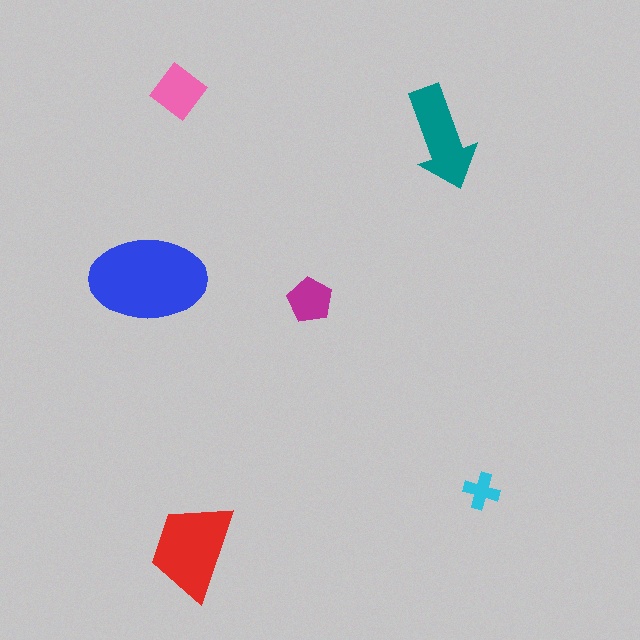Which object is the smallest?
The cyan cross.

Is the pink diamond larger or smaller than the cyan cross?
Larger.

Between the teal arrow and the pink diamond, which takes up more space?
The teal arrow.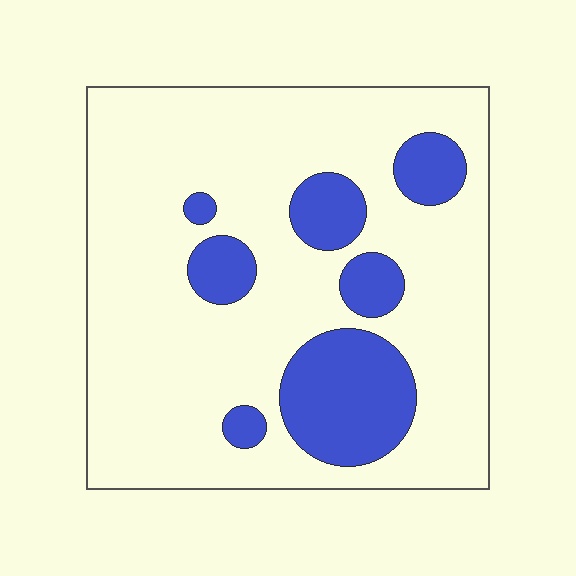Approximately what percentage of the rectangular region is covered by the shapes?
Approximately 20%.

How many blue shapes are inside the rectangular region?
7.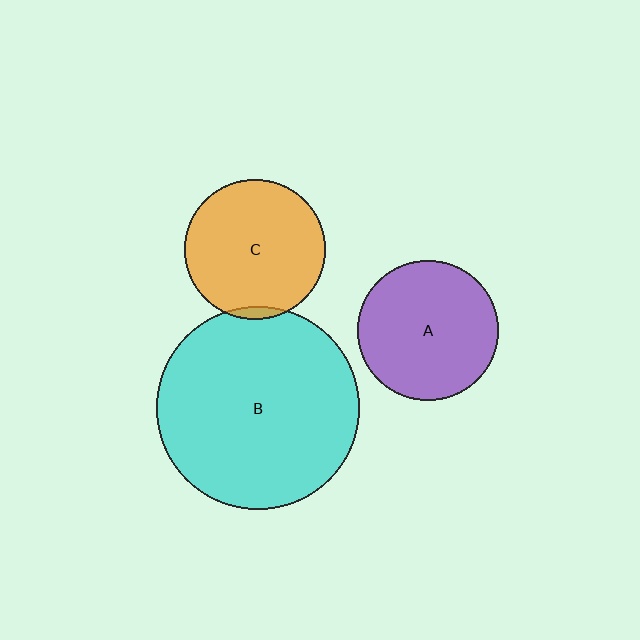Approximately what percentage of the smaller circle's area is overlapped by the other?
Approximately 5%.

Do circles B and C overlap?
Yes.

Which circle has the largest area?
Circle B (cyan).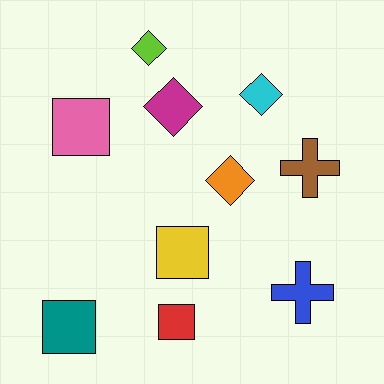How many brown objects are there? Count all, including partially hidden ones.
There is 1 brown object.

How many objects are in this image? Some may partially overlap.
There are 10 objects.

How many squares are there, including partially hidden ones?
There are 4 squares.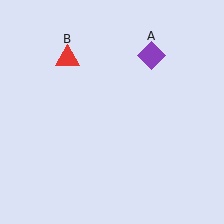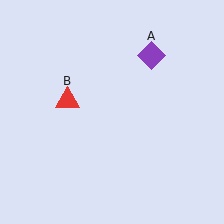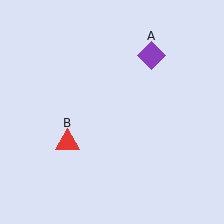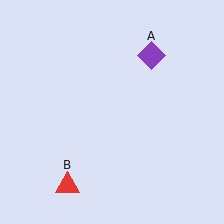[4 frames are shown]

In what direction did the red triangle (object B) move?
The red triangle (object B) moved down.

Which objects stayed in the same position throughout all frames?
Purple diamond (object A) remained stationary.